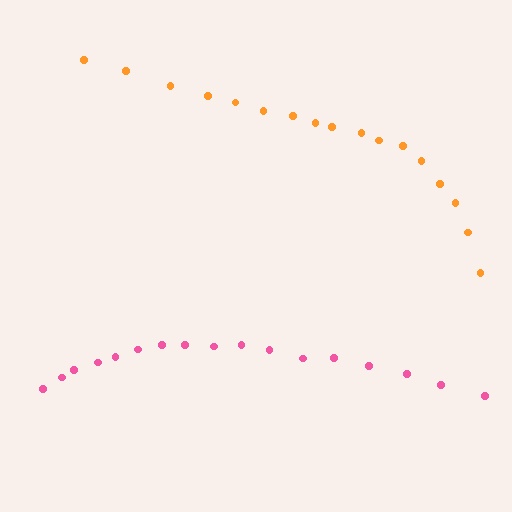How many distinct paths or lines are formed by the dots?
There are 2 distinct paths.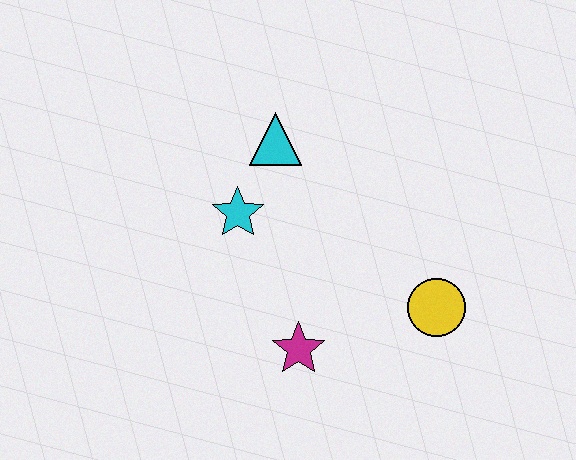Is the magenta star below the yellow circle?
Yes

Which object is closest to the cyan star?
The cyan triangle is closest to the cyan star.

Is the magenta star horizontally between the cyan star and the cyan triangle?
No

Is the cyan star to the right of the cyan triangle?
No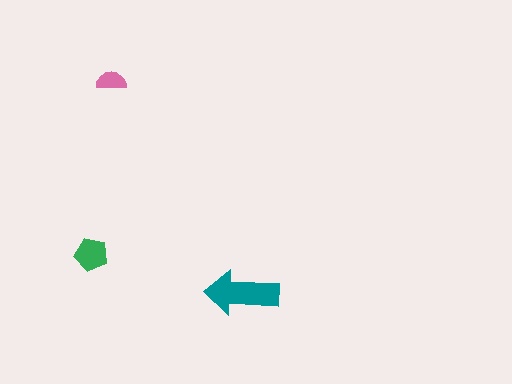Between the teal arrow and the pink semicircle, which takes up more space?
The teal arrow.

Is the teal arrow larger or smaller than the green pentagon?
Larger.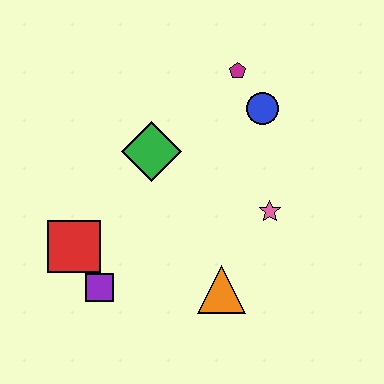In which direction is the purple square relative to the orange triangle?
The purple square is to the left of the orange triangle.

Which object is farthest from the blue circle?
The purple square is farthest from the blue circle.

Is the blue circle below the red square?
No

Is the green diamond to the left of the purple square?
No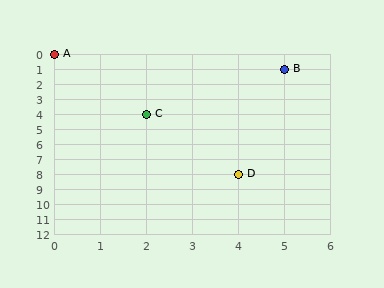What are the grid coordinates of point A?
Point A is at grid coordinates (0, 0).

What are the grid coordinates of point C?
Point C is at grid coordinates (2, 4).